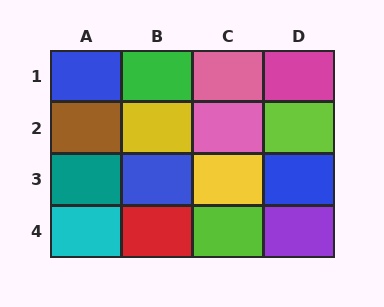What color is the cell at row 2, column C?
Pink.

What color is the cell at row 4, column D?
Purple.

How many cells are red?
1 cell is red.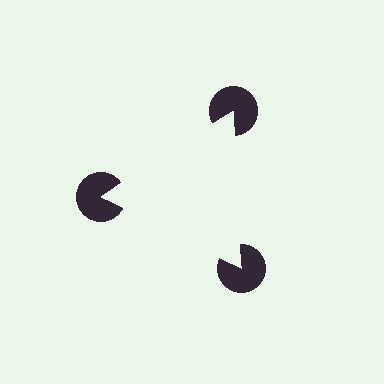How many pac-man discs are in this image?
There are 3 — one at each vertex of the illusory triangle.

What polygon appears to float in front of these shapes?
An illusory triangle — its edges are inferred from the aligned wedge cuts in the pac-man discs, not physically drawn.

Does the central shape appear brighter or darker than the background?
It typically appears slightly brighter than the background, even though no actual brightness change is drawn.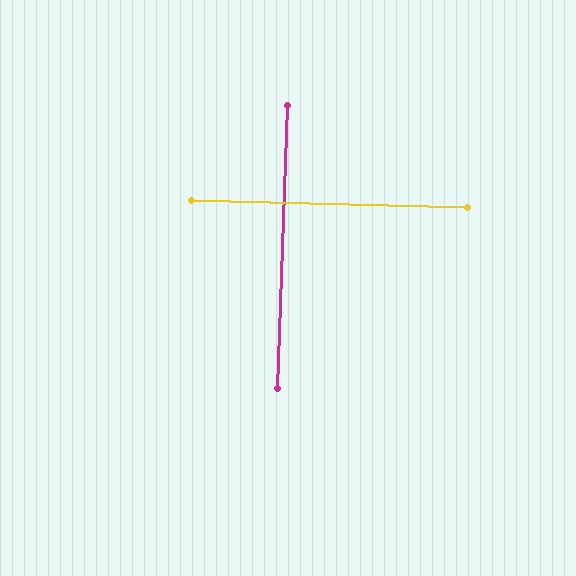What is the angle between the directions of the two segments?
Approximately 89 degrees.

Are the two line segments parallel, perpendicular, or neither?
Perpendicular — they meet at approximately 89°.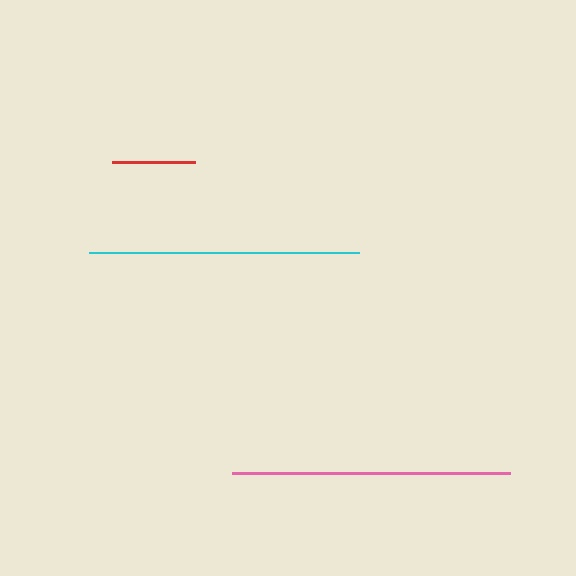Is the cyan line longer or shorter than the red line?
The cyan line is longer than the red line.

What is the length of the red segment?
The red segment is approximately 83 pixels long.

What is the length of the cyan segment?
The cyan segment is approximately 270 pixels long.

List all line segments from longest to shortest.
From longest to shortest: pink, cyan, red.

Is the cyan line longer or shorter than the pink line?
The pink line is longer than the cyan line.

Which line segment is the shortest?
The red line is the shortest at approximately 83 pixels.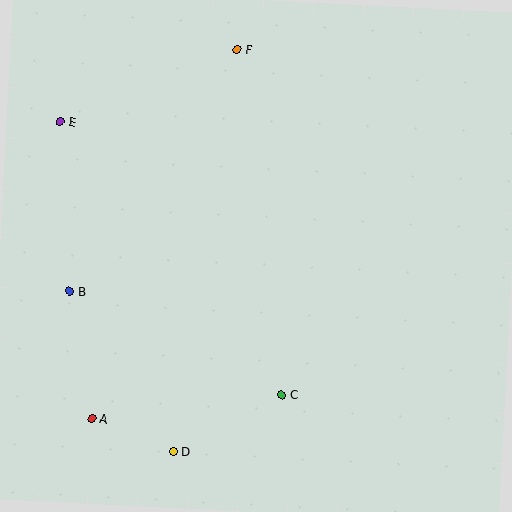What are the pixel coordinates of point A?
Point A is at (92, 418).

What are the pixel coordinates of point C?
Point C is at (282, 395).